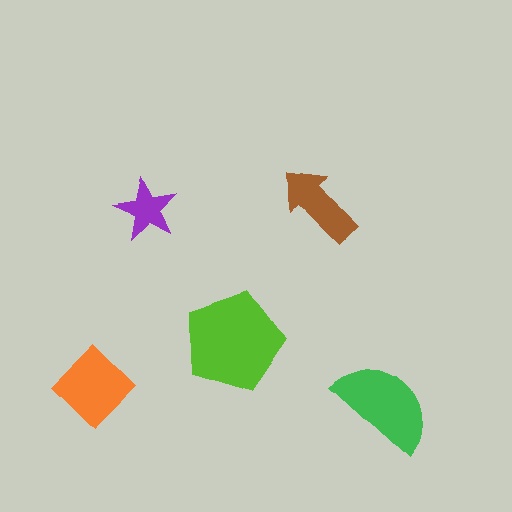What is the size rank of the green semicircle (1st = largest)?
2nd.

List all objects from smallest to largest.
The purple star, the brown arrow, the orange diamond, the green semicircle, the lime pentagon.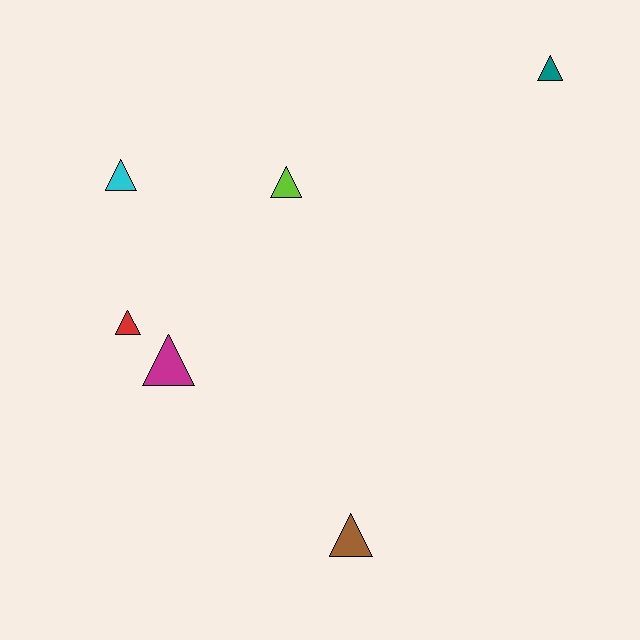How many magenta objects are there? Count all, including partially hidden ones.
There is 1 magenta object.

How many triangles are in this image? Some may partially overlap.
There are 6 triangles.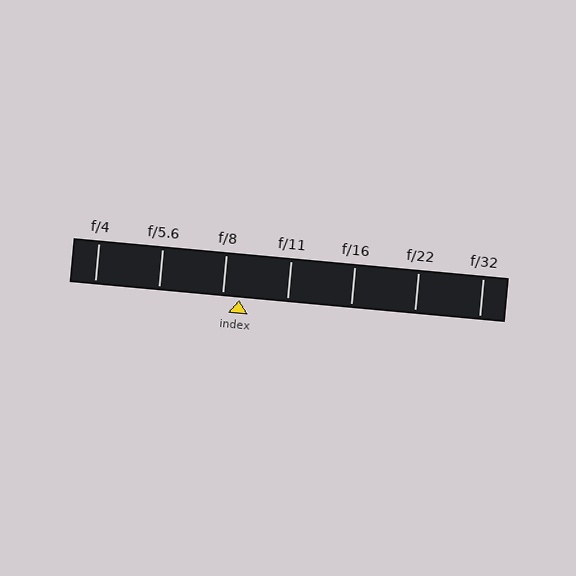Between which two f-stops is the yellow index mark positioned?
The index mark is between f/8 and f/11.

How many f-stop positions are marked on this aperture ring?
There are 7 f-stop positions marked.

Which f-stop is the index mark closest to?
The index mark is closest to f/8.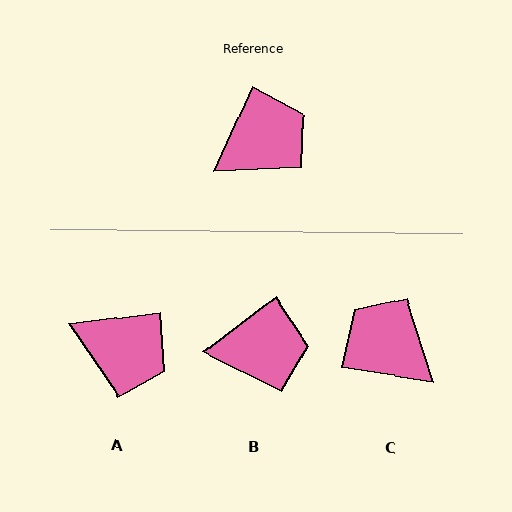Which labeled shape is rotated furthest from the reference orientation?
C, about 105 degrees away.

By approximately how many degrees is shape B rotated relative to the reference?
Approximately 28 degrees clockwise.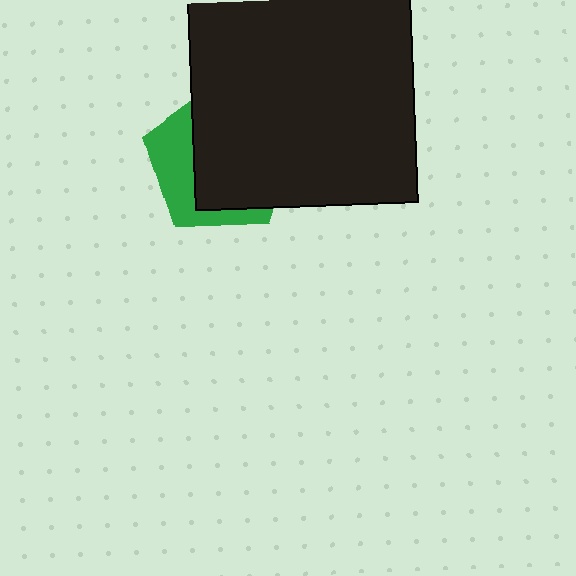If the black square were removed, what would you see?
You would see the complete green pentagon.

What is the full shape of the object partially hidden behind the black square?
The partially hidden object is a green pentagon.